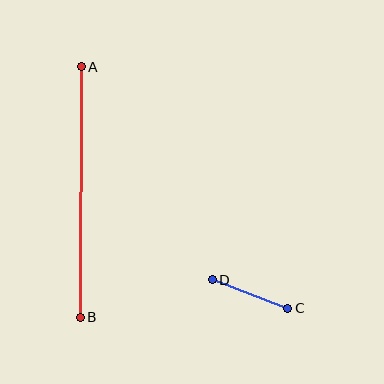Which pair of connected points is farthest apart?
Points A and B are farthest apart.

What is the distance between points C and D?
The distance is approximately 81 pixels.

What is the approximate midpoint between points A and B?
The midpoint is at approximately (81, 192) pixels.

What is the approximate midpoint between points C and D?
The midpoint is at approximately (250, 294) pixels.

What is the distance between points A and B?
The distance is approximately 251 pixels.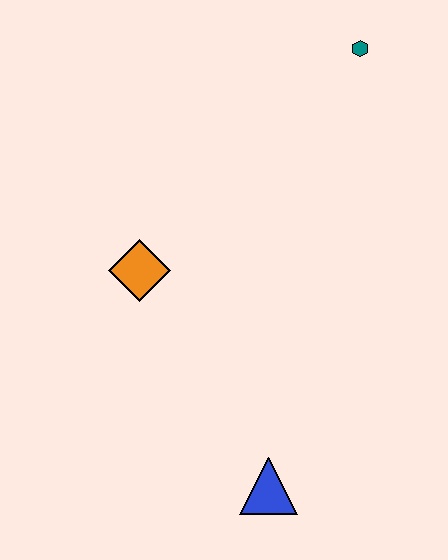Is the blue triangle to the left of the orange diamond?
No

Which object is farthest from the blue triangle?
The teal hexagon is farthest from the blue triangle.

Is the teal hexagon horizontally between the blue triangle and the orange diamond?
No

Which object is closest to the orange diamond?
The blue triangle is closest to the orange diamond.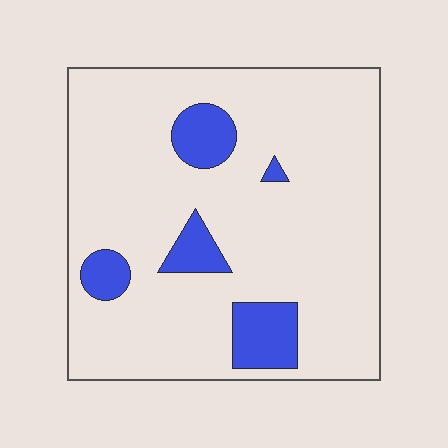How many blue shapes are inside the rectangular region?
5.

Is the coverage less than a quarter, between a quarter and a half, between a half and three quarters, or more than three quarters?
Less than a quarter.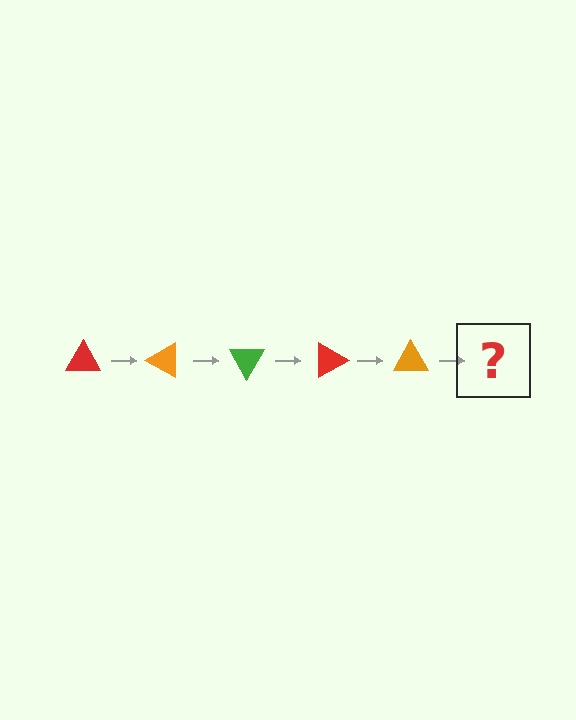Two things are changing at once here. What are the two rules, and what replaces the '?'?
The two rules are that it rotates 30 degrees each step and the color cycles through red, orange, and green. The '?' should be a green triangle, rotated 150 degrees from the start.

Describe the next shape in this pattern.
It should be a green triangle, rotated 150 degrees from the start.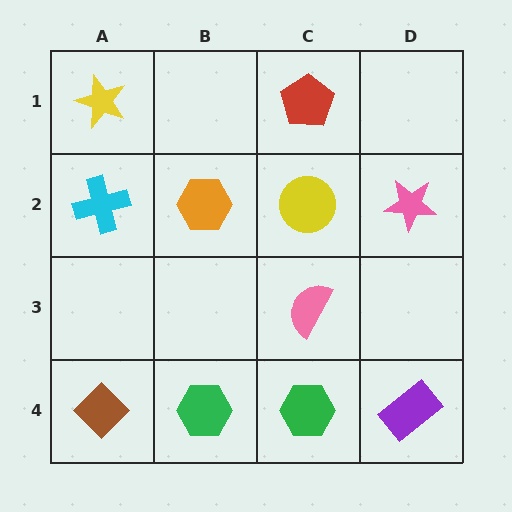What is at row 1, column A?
A yellow star.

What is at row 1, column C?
A red pentagon.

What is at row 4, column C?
A green hexagon.